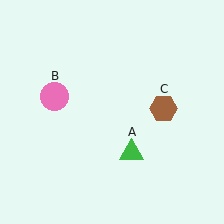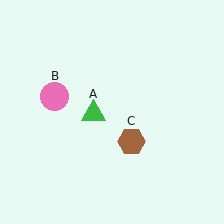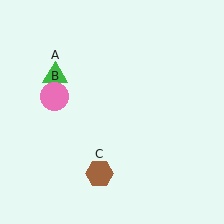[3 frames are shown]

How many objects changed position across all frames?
2 objects changed position: green triangle (object A), brown hexagon (object C).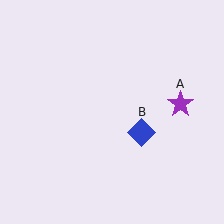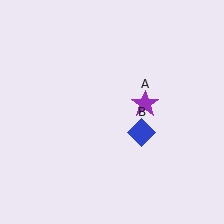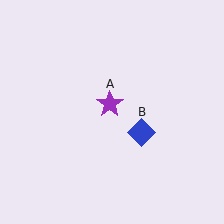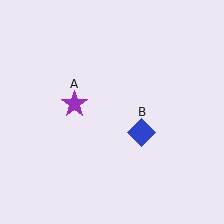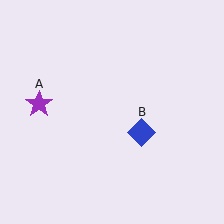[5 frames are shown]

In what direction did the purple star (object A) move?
The purple star (object A) moved left.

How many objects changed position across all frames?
1 object changed position: purple star (object A).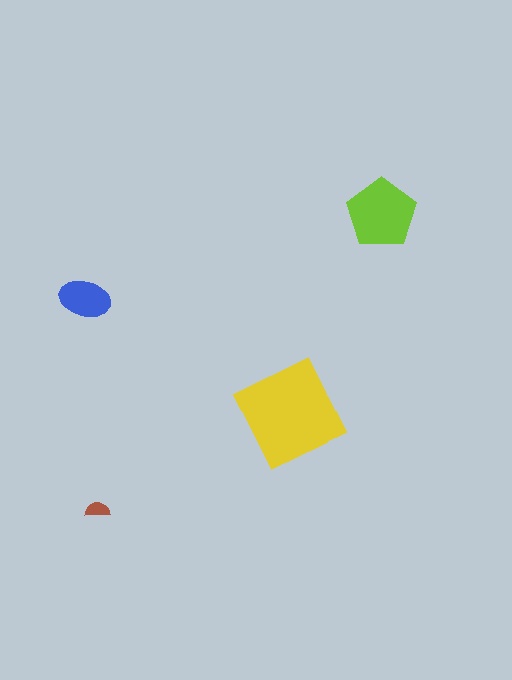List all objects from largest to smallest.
The yellow square, the lime pentagon, the blue ellipse, the brown semicircle.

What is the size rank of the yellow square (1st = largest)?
1st.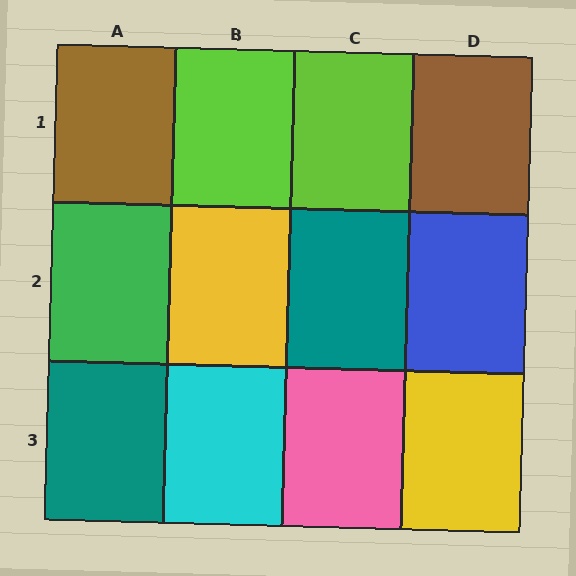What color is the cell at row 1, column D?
Brown.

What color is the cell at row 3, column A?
Teal.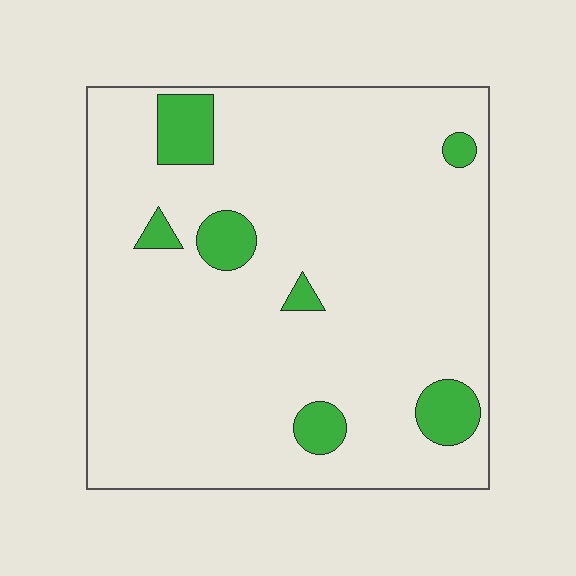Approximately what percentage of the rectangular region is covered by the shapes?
Approximately 10%.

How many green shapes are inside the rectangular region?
7.